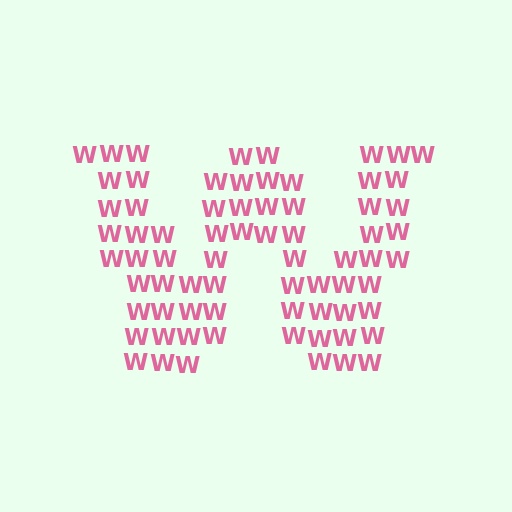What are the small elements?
The small elements are letter W's.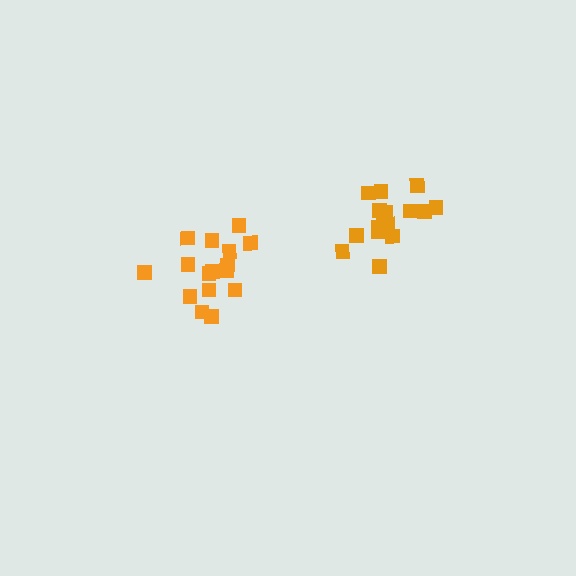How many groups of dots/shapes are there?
There are 2 groups.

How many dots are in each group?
Group 1: 17 dots, Group 2: 16 dots (33 total).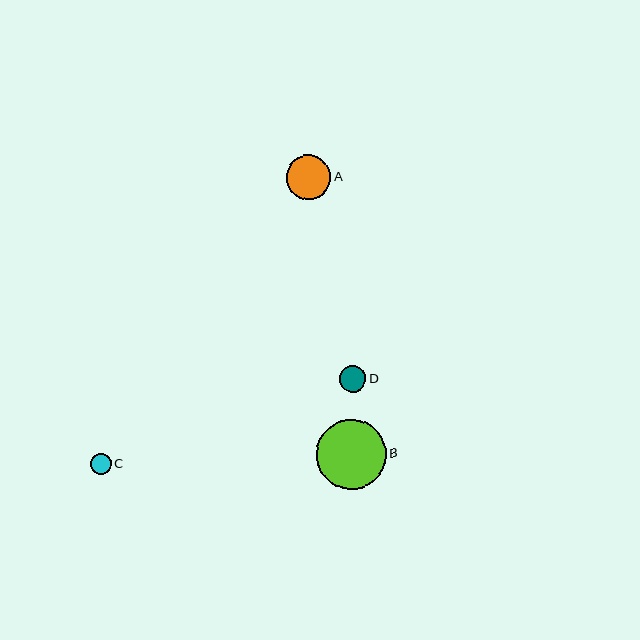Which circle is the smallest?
Circle C is the smallest with a size of approximately 21 pixels.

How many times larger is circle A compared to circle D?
Circle A is approximately 1.7 times the size of circle D.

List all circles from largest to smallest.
From largest to smallest: B, A, D, C.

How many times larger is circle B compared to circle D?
Circle B is approximately 2.6 times the size of circle D.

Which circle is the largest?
Circle B is the largest with a size of approximately 70 pixels.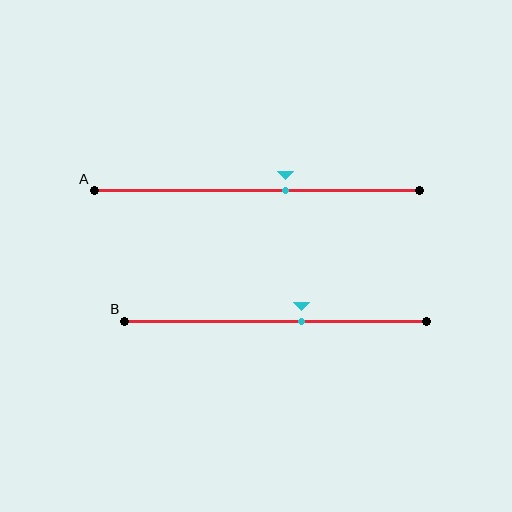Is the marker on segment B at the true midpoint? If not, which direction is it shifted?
No, the marker on segment B is shifted to the right by about 9% of the segment length.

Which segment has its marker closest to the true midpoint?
Segment B has its marker closest to the true midpoint.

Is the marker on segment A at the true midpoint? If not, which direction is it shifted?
No, the marker on segment A is shifted to the right by about 9% of the segment length.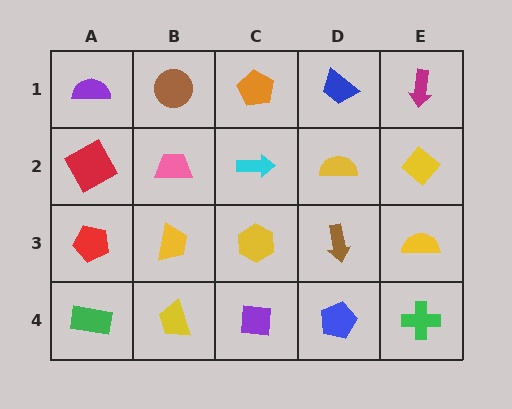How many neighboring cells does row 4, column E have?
2.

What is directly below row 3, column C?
A purple square.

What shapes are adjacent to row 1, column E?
A yellow diamond (row 2, column E), a blue trapezoid (row 1, column D).